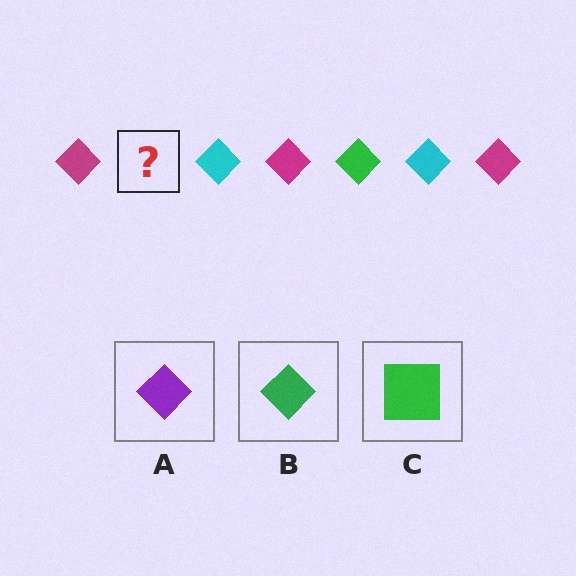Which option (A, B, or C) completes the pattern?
B.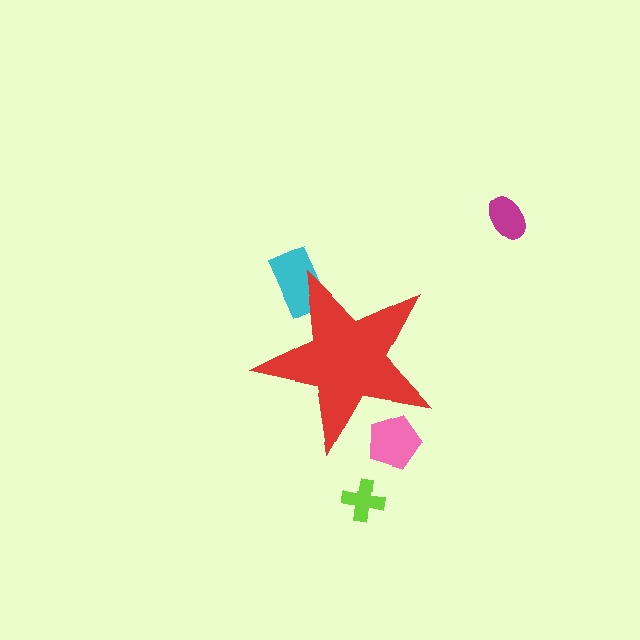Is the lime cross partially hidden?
No, the lime cross is fully visible.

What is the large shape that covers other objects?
A red star.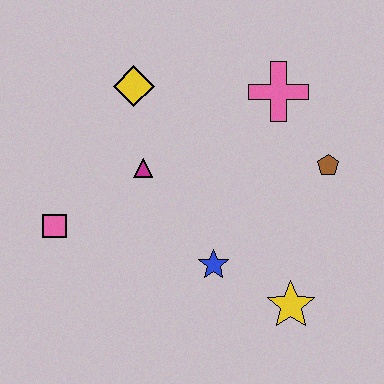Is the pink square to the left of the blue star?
Yes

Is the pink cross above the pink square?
Yes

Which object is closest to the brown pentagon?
The pink cross is closest to the brown pentagon.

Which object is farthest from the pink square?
The brown pentagon is farthest from the pink square.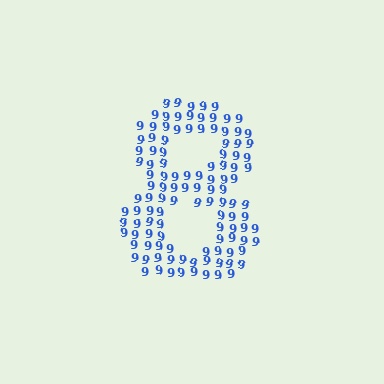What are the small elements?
The small elements are digit 9's.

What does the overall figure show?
The overall figure shows the digit 8.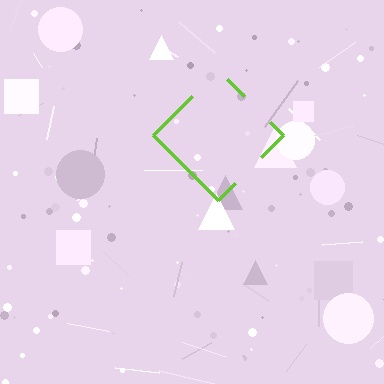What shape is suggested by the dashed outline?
The dashed outline suggests a diamond.